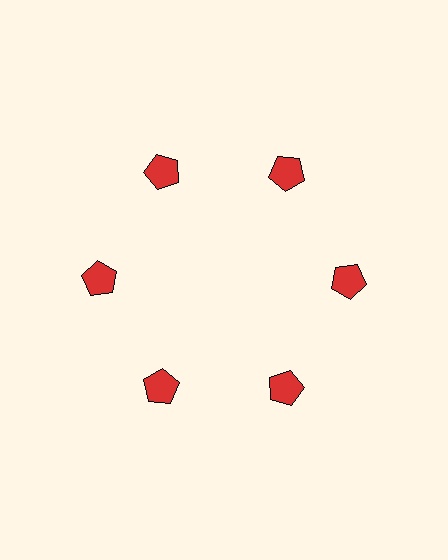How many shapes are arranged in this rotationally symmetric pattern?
There are 6 shapes, arranged in 6 groups of 1.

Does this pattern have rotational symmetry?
Yes, this pattern has 6-fold rotational symmetry. It looks the same after rotating 60 degrees around the center.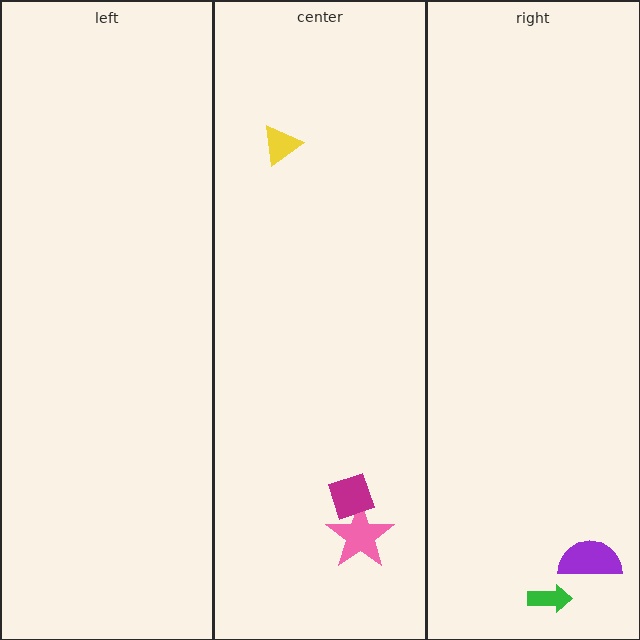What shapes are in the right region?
The purple semicircle, the green arrow.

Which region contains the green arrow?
The right region.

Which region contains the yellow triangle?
The center region.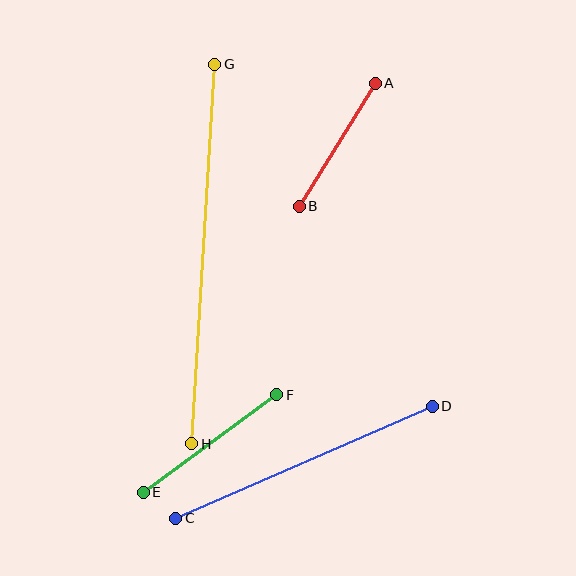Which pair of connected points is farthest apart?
Points G and H are farthest apart.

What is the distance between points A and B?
The distance is approximately 145 pixels.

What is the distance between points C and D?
The distance is approximately 280 pixels.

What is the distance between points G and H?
The distance is approximately 380 pixels.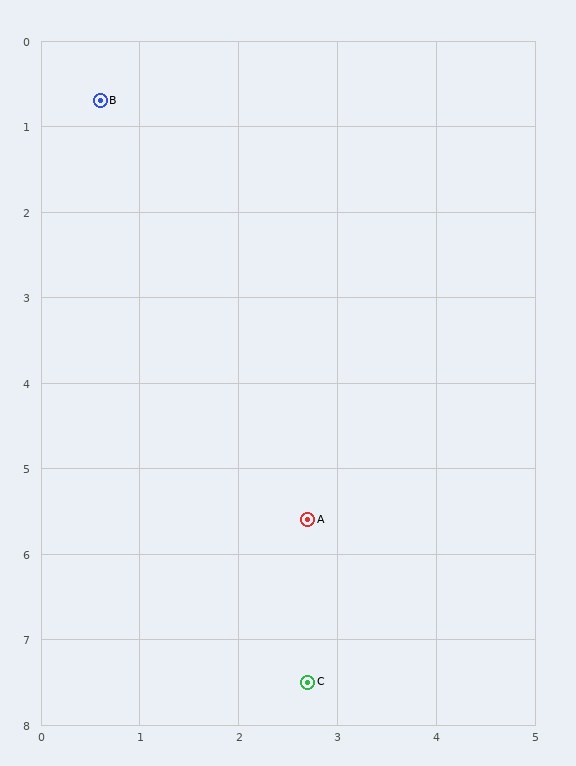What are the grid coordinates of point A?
Point A is at approximately (2.7, 5.6).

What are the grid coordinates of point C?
Point C is at approximately (2.7, 7.5).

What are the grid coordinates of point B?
Point B is at approximately (0.6, 0.7).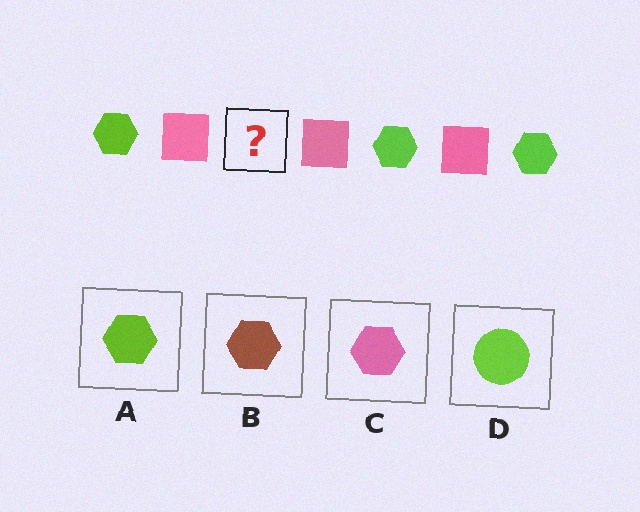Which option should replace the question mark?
Option A.